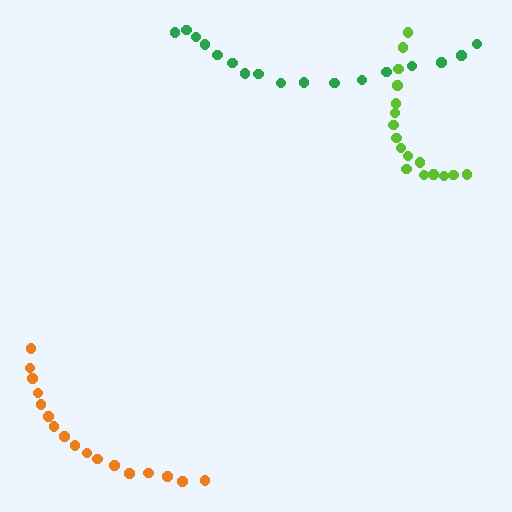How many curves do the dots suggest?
There are 3 distinct paths.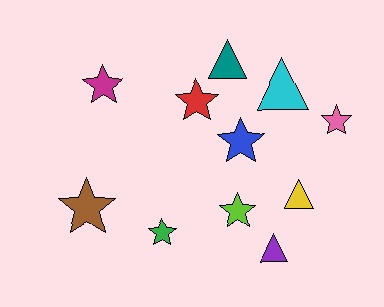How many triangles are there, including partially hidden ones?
There are 4 triangles.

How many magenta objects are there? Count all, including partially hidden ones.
There is 1 magenta object.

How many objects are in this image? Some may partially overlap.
There are 11 objects.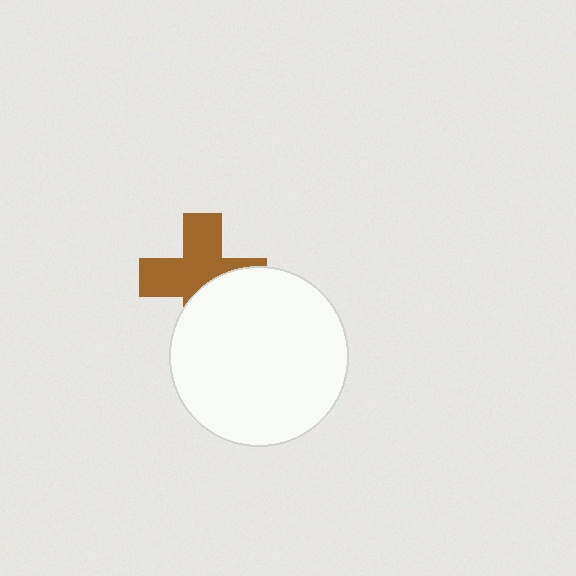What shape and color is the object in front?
The object in front is a white circle.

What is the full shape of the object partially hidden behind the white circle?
The partially hidden object is a brown cross.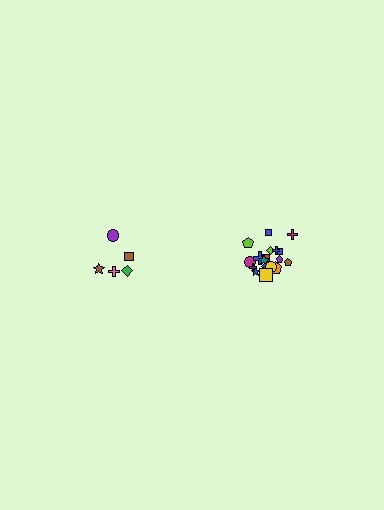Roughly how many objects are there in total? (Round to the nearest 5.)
Roughly 25 objects in total.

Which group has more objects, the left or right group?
The right group.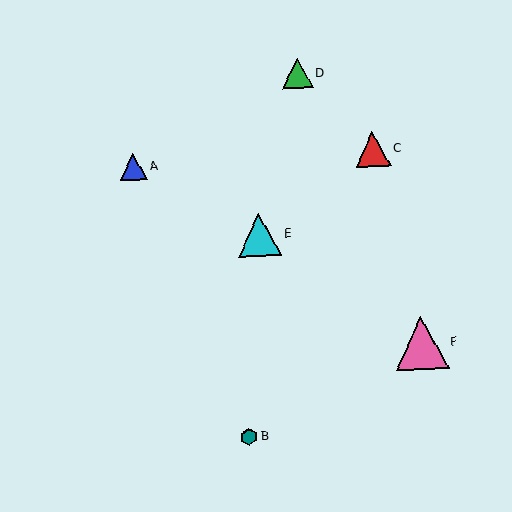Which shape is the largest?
The pink triangle (labeled F) is the largest.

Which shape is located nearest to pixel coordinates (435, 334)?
The pink triangle (labeled F) at (421, 343) is nearest to that location.